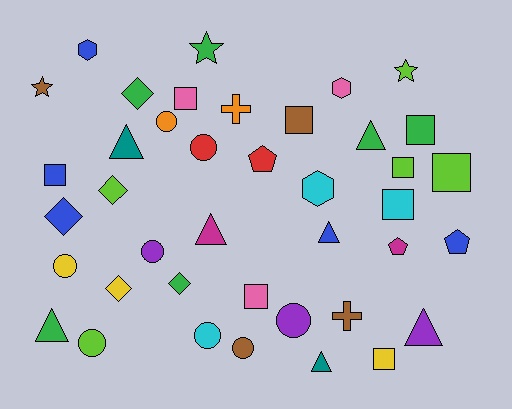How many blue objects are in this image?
There are 5 blue objects.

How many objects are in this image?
There are 40 objects.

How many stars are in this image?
There are 3 stars.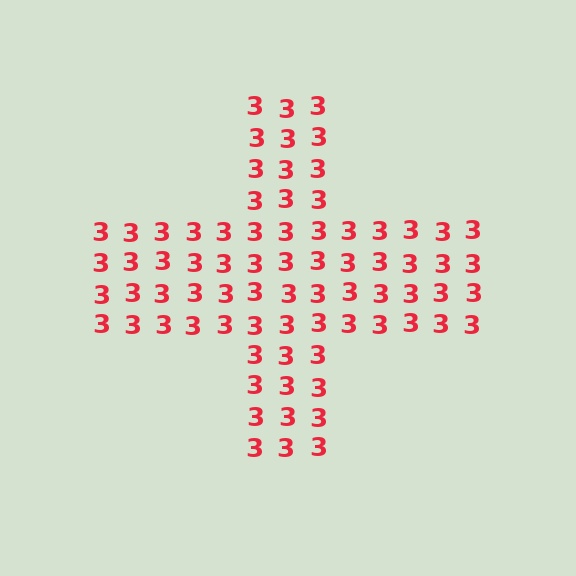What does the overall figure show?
The overall figure shows a cross.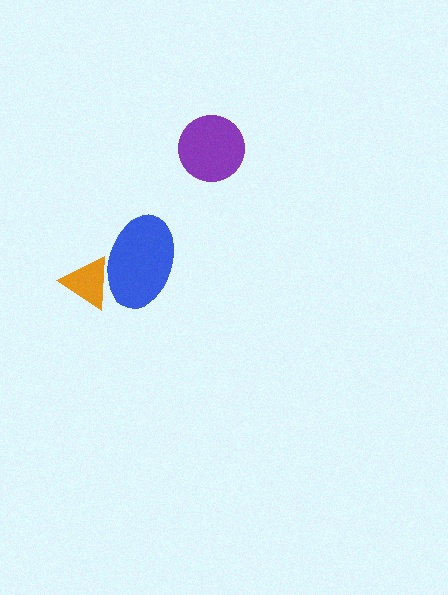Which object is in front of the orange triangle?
The blue ellipse is in front of the orange triangle.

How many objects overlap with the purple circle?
0 objects overlap with the purple circle.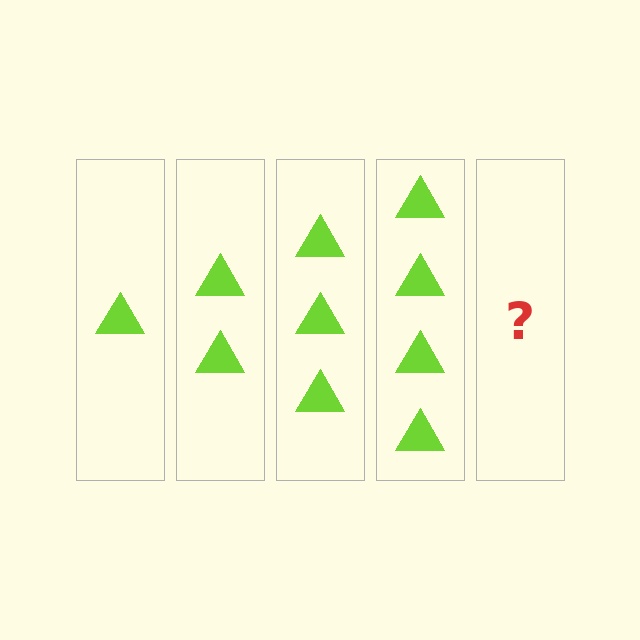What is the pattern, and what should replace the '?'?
The pattern is that each step adds one more triangle. The '?' should be 5 triangles.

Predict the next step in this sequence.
The next step is 5 triangles.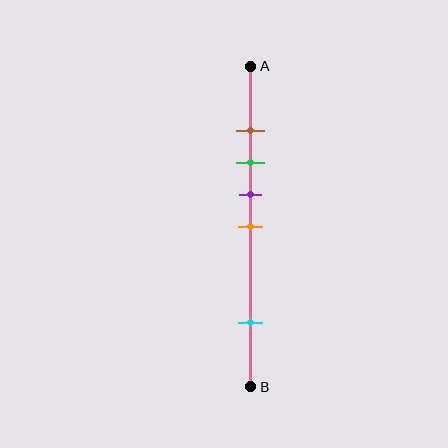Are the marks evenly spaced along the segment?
No, the marks are not evenly spaced.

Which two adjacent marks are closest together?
The brown and green marks are the closest adjacent pair.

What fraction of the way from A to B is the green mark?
The green mark is approximately 30% (0.3) of the way from A to B.